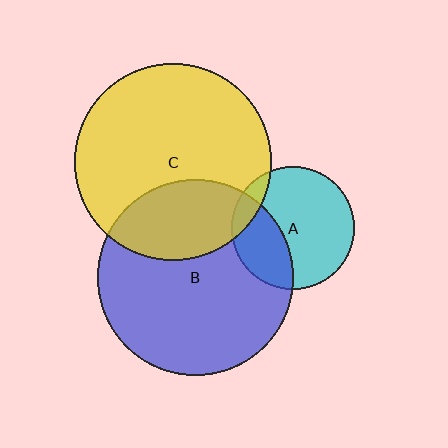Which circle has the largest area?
Circle C (yellow).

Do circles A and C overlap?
Yes.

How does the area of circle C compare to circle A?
Approximately 2.6 times.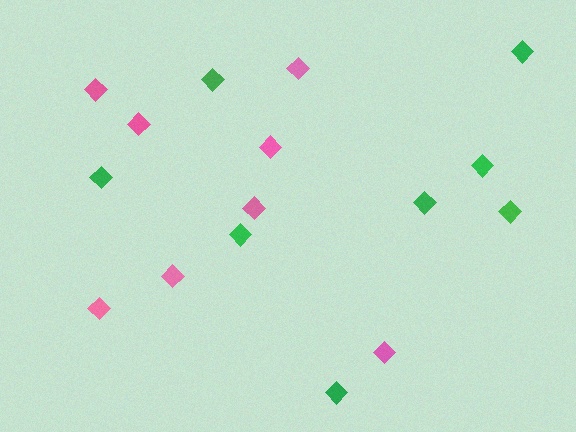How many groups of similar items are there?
There are 2 groups: one group of green diamonds (8) and one group of pink diamonds (8).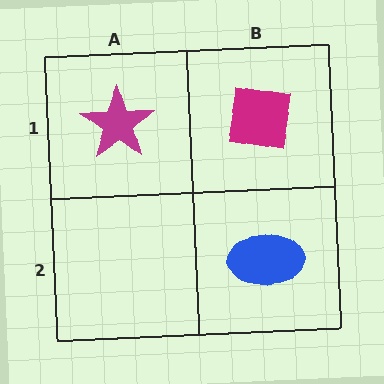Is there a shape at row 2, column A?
No, that cell is empty.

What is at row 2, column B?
A blue ellipse.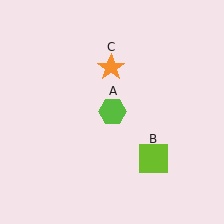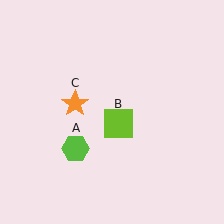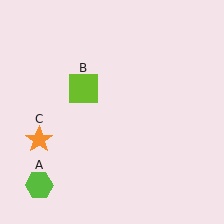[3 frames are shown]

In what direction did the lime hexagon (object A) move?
The lime hexagon (object A) moved down and to the left.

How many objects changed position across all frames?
3 objects changed position: lime hexagon (object A), lime square (object B), orange star (object C).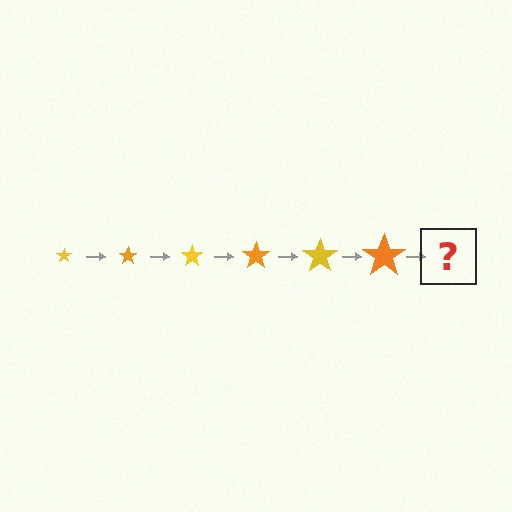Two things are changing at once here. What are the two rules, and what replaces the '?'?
The two rules are that the star grows larger each step and the color cycles through yellow and orange. The '?' should be a yellow star, larger than the previous one.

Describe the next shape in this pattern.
It should be a yellow star, larger than the previous one.